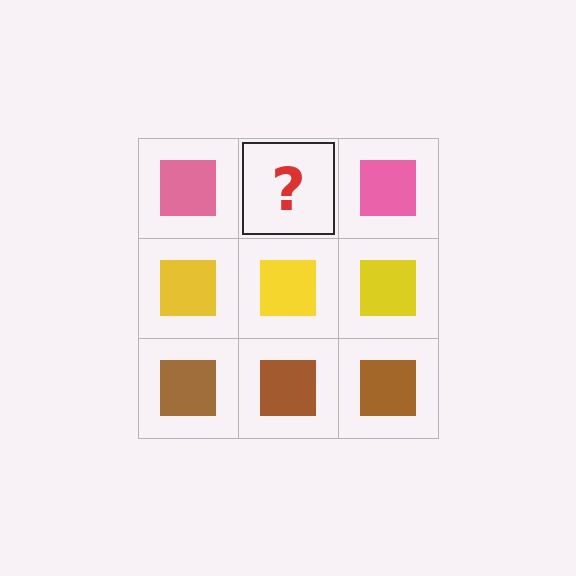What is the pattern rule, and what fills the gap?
The rule is that each row has a consistent color. The gap should be filled with a pink square.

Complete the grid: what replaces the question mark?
The question mark should be replaced with a pink square.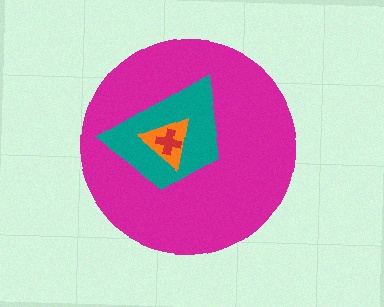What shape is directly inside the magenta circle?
The teal trapezoid.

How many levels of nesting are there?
4.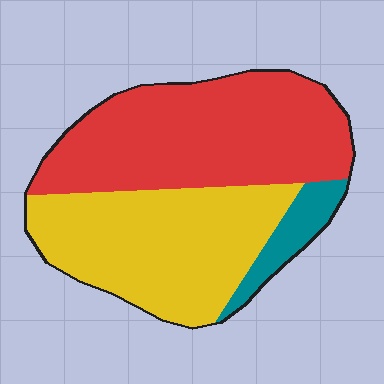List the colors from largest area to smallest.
From largest to smallest: red, yellow, teal.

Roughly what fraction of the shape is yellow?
Yellow takes up between a third and a half of the shape.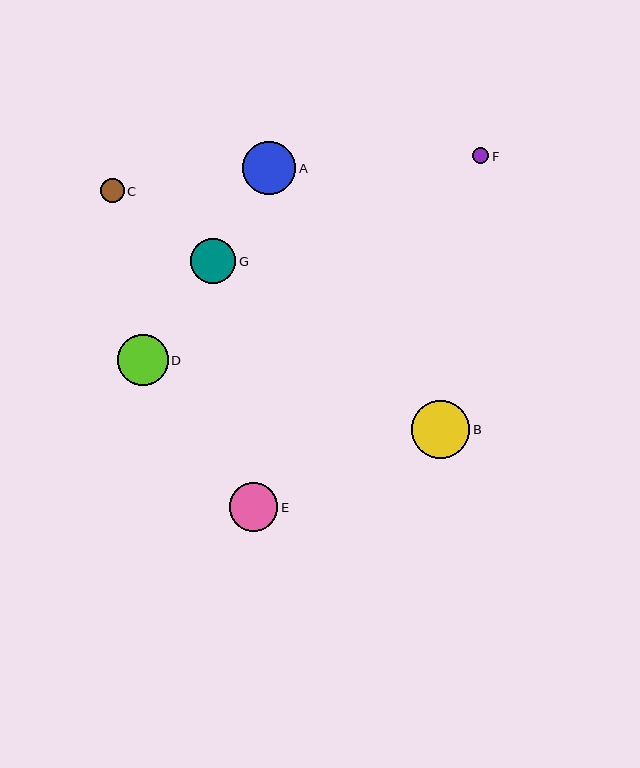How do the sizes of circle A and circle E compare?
Circle A and circle E are approximately the same size.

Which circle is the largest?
Circle B is the largest with a size of approximately 58 pixels.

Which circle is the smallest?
Circle F is the smallest with a size of approximately 16 pixels.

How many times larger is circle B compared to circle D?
Circle B is approximately 1.1 times the size of circle D.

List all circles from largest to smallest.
From largest to smallest: B, A, D, E, G, C, F.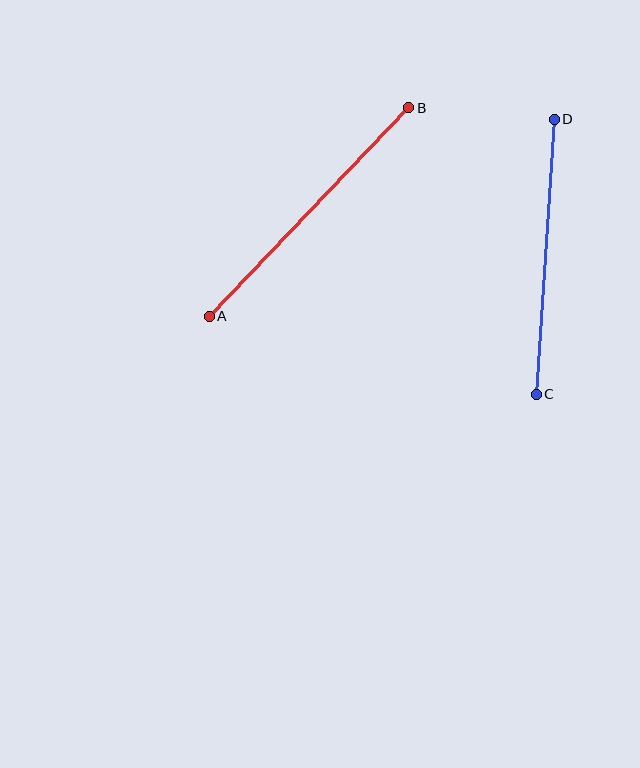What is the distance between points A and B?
The distance is approximately 289 pixels.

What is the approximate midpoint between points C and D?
The midpoint is at approximately (545, 257) pixels.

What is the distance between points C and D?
The distance is approximately 276 pixels.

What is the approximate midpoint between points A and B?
The midpoint is at approximately (309, 212) pixels.